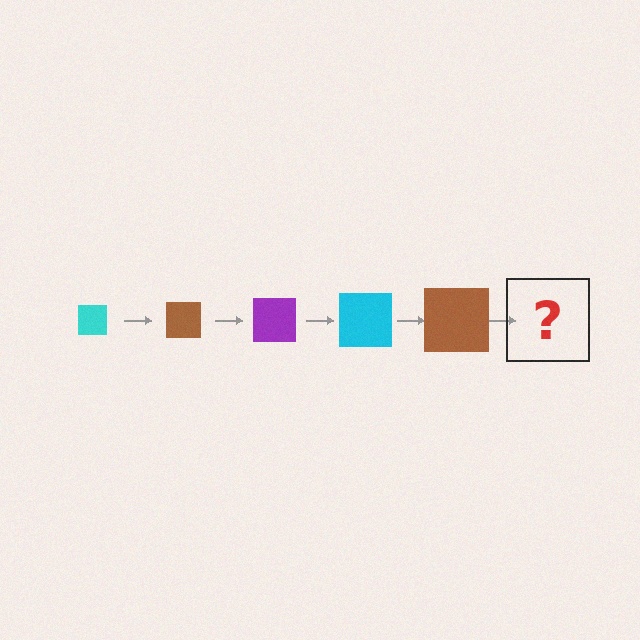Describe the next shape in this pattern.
It should be a purple square, larger than the previous one.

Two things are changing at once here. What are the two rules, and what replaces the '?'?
The two rules are that the square grows larger each step and the color cycles through cyan, brown, and purple. The '?' should be a purple square, larger than the previous one.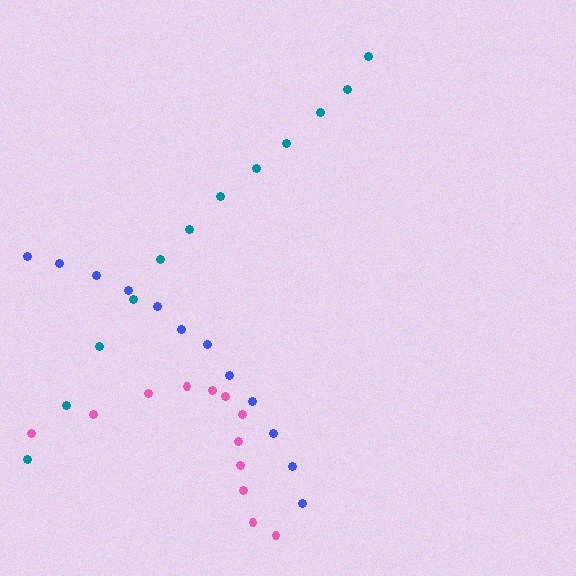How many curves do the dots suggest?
There are 3 distinct paths.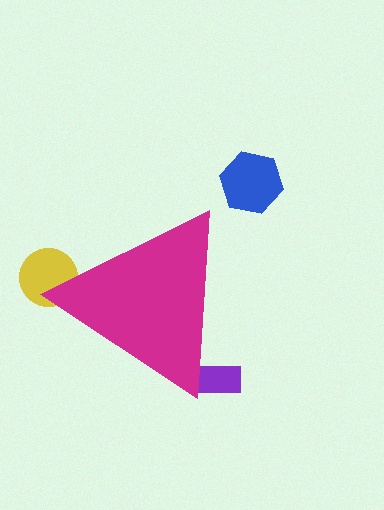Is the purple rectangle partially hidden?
Yes, the purple rectangle is partially hidden behind the magenta triangle.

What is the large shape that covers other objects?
A magenta triangle.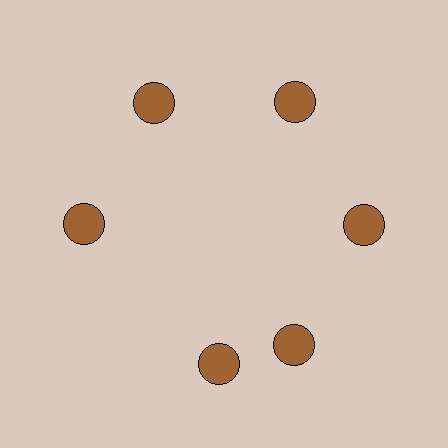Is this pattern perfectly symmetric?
No. The 6 brown circles are arranged in a ring, but one element near the 7 o'clock position is rotated out of alignment along the ring, breaking the 6-fold rotational symmetry.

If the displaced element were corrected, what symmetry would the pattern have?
It would have 6-fold rotational symmetry — the pattern would map onto itself every 60 degrees.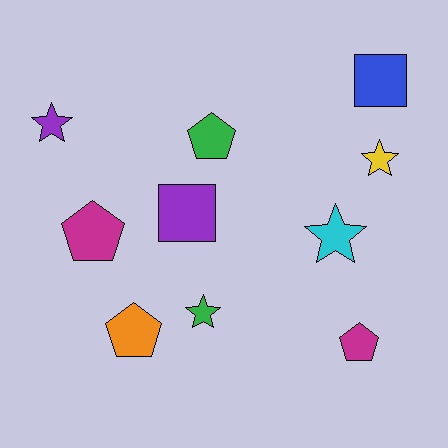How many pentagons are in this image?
There are 4 pentagons.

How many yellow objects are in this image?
There is 1 yellow object.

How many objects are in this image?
There are 10 objects.